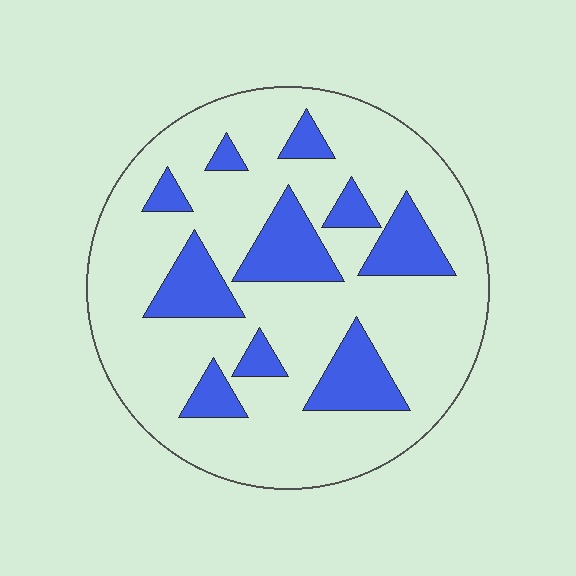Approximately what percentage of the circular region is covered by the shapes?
Approximately 20%.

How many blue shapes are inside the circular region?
10.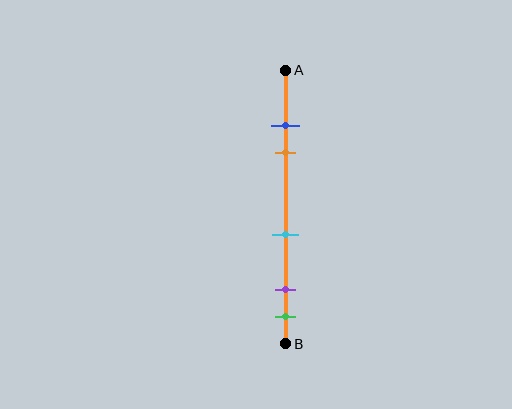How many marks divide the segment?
There are 5 marks dividing the segment.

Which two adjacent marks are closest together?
The blue and orange marks are the closest adjacent pair.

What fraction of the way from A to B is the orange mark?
The orange mark is approximately 30% (0.3) of the way from A to B.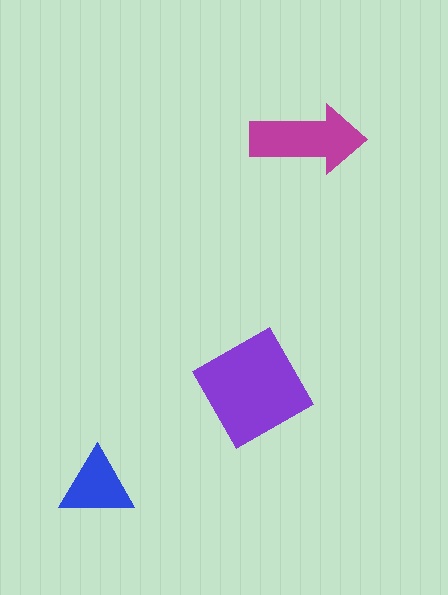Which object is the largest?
The purple square.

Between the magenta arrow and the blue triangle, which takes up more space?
The magenta arrow.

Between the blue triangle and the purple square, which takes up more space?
The purple square.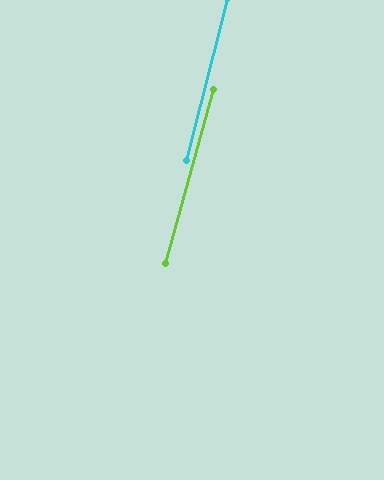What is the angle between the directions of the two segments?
Approximately 1 degree.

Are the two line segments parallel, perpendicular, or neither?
Parallel — their directions differ by only 1.1°.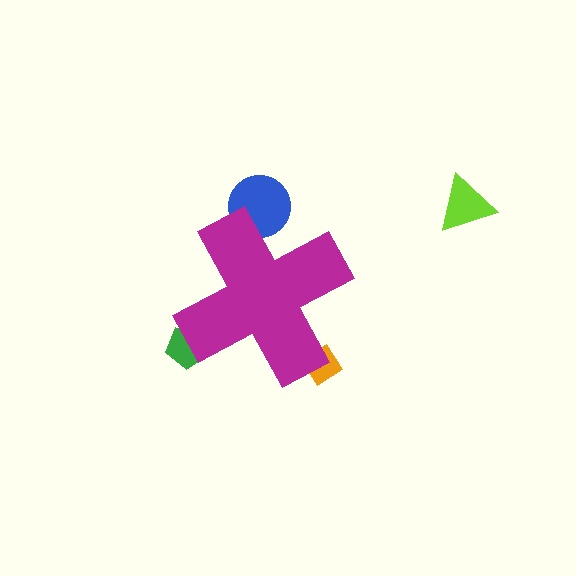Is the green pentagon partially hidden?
Yes, the green pentagon is partially hidden behind the magenta cross.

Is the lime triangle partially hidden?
No, the lime triangle is fully visible.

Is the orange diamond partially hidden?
Yes, the orange diamond is partially hidden behind the magenta cross.